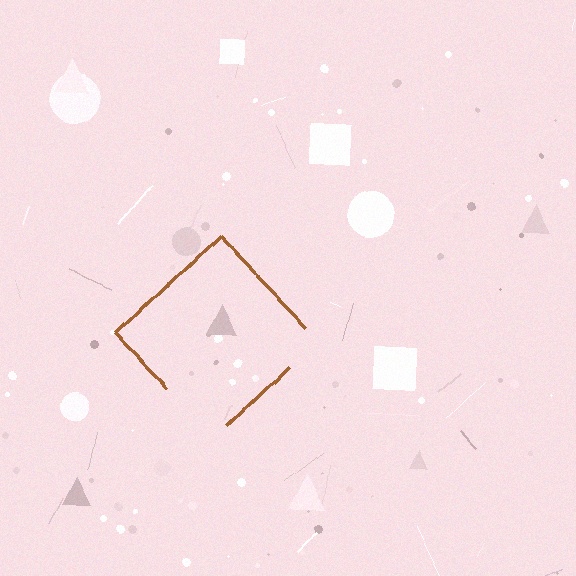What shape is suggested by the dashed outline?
The dashed outline suggests a diamond.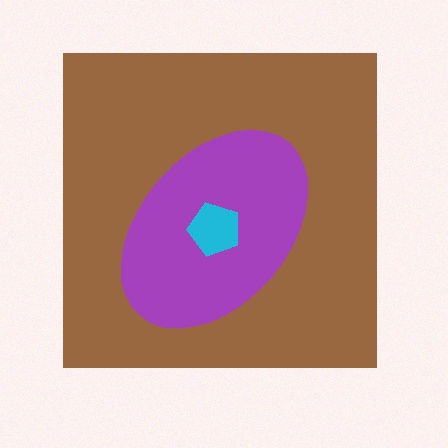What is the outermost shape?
The brown square.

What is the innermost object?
The cyan pentagon.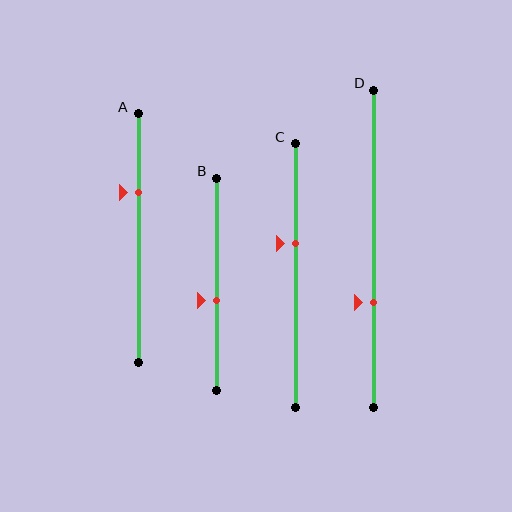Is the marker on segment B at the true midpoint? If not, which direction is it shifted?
No, the marker on segment B is shifted downward by about 8% of the segment length.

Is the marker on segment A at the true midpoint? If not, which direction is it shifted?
No, the marker on segment A is shifted upward by about 18% of the segment length.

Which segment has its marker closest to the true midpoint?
Segment B has its marker closest to the true midpoint.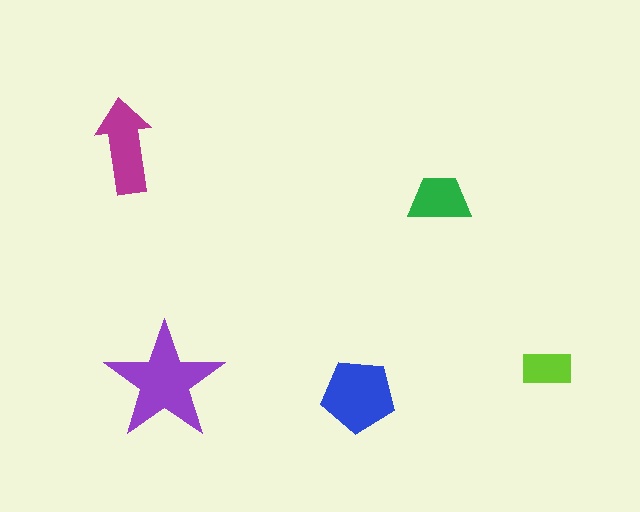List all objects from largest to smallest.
The purple star, the blue pentagon, the magenta arrow, the green trapezoid, the lime rectangle.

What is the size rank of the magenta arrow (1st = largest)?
3rd.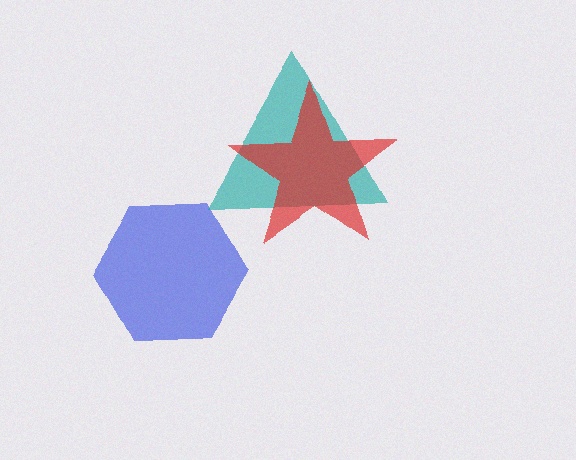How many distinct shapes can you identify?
There are 3 distinct shapes: a blue hexagon, a teal triangle, a red star.